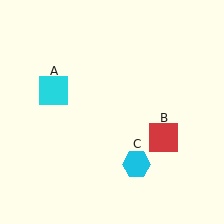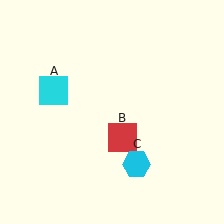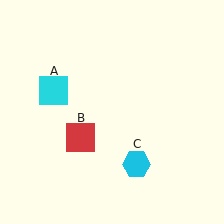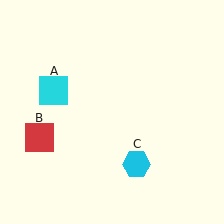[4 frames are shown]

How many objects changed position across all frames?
1 object changed position: red square (object B).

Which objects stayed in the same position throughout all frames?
Cyan square (object A) and cyan hexagon (object C) remained stationary.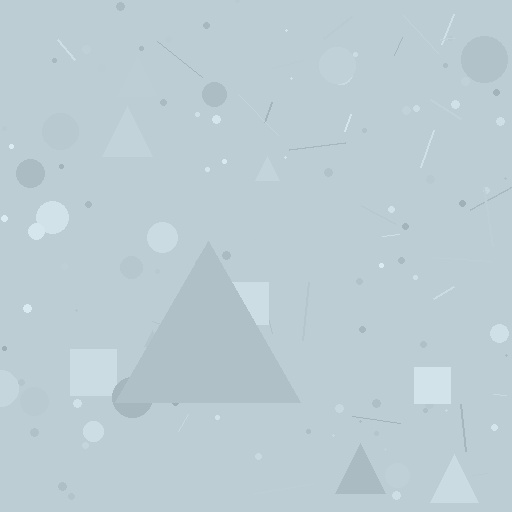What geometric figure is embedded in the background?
A triangle is embedded in the background.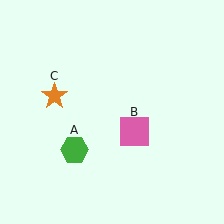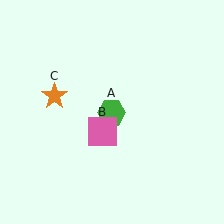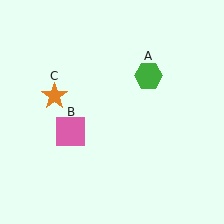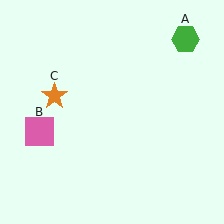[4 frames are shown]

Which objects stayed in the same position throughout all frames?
Orange star (object C) remained stationary.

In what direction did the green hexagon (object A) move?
The green hexagon (object A) moved up and to the right.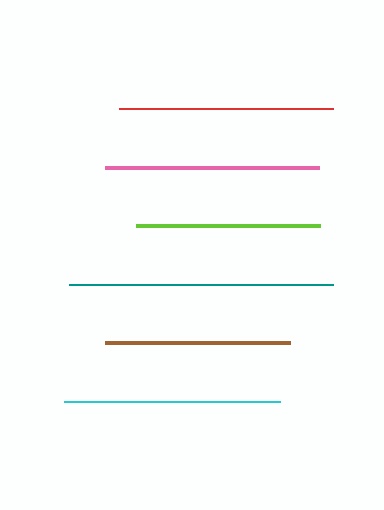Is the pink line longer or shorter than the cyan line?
The cyan line is longer than the pink line.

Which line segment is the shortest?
The lime line is the shortest at approximately 184 pixels.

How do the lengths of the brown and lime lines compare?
The brown and lime lines are approximately the same length.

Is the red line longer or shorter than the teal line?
The teal line is longer than the red line.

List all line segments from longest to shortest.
From longest to shortest: teal, cyan, pink, red, brown, lime.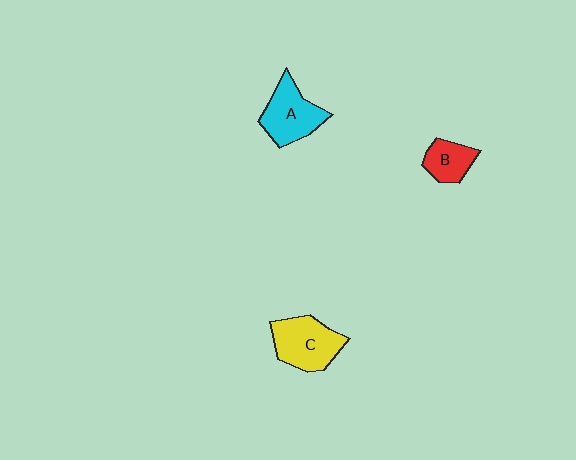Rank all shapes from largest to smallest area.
From largest to smallest: C (yellow), A (cyan), B (red).